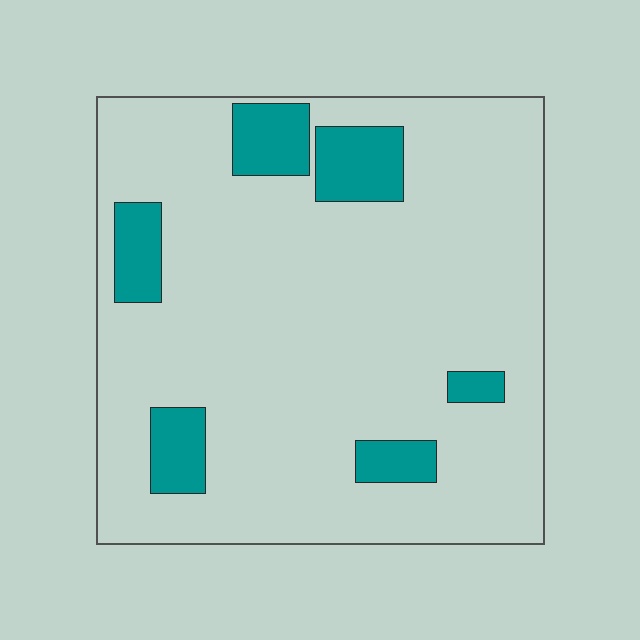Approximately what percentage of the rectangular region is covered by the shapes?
Approximately 15%.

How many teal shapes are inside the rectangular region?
6.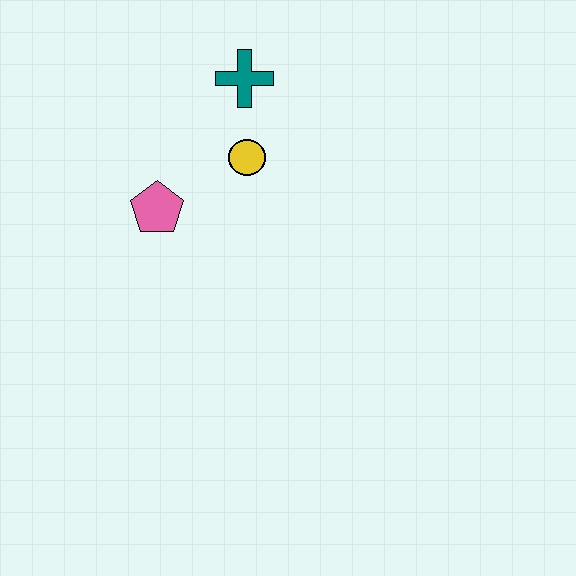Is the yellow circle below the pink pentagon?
No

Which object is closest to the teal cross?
The yellow circle is closest to the teal cross.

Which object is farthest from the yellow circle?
The pink pentagon is farthest from the yellow circle.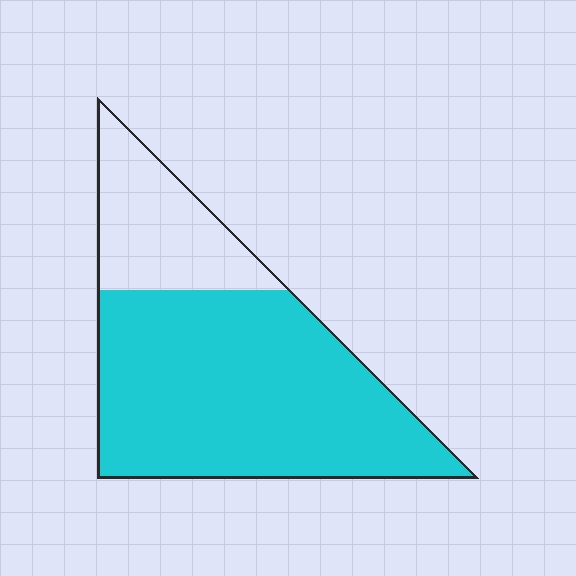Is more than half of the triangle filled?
Yes.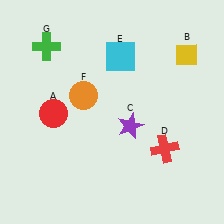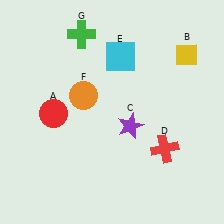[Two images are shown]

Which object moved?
The green cross (G) moved right.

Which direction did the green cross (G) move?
The green cross (G) moved right.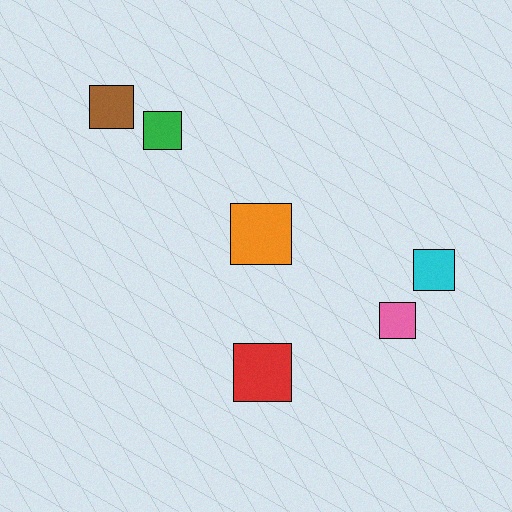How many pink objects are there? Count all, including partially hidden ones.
There is 1 pink object.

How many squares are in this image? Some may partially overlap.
There are 6 squares.